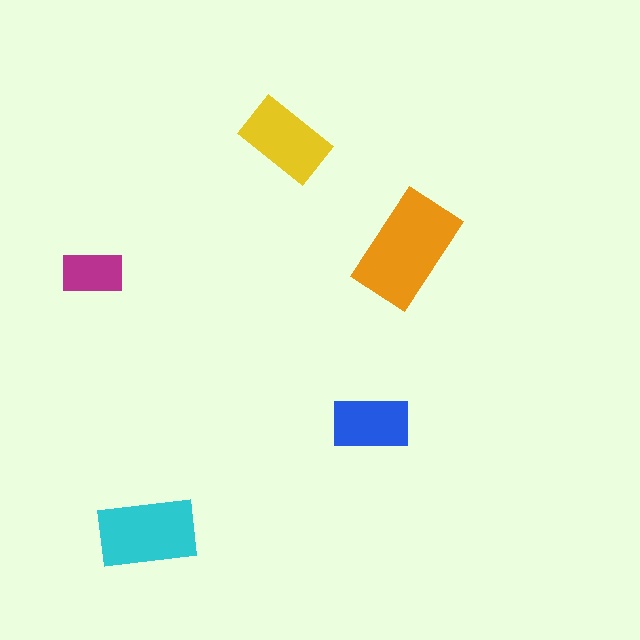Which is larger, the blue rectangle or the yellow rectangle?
The yellow one.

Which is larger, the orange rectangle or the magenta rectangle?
The orange one.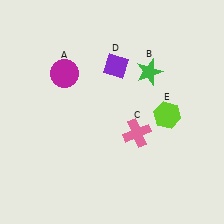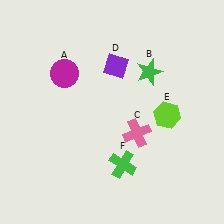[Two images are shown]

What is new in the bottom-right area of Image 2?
A green cross (F) was added in the bottom-right area of Image 2.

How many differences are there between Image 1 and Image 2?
There is 1 difference between the two images.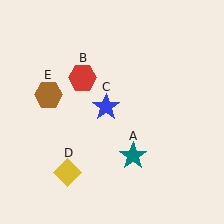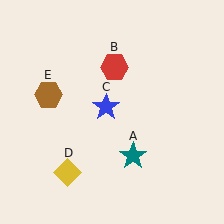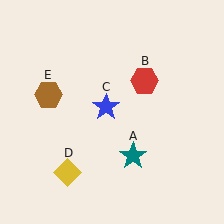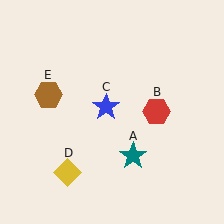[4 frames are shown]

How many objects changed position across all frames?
1 object changed position: red hexagon (object B).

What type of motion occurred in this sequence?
The red hexagon (object B) rotated clockwise around the center of the scene.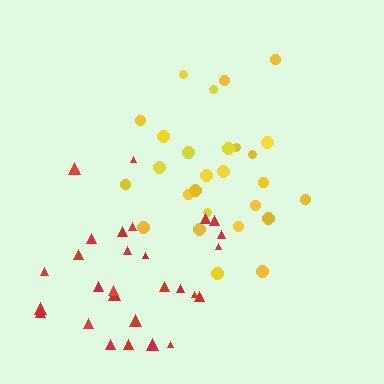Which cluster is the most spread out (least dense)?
Red.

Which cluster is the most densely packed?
Yellow.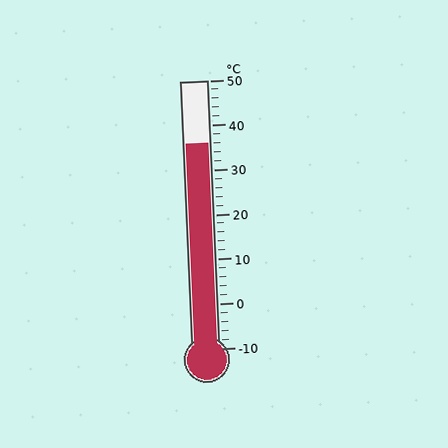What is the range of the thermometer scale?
The thermometer scale ranges from -10°C to 50°C.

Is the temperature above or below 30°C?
The temperature is above 30°C.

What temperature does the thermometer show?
The thermometer shows approximately 36°C.